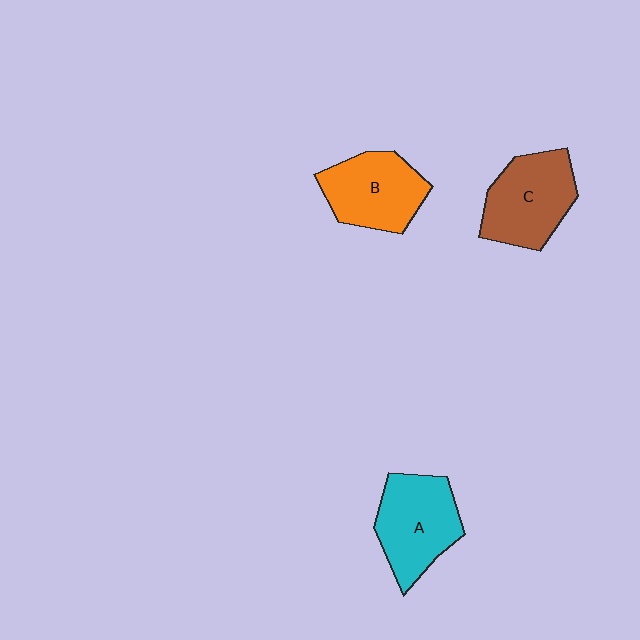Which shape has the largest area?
Shape A (cyan).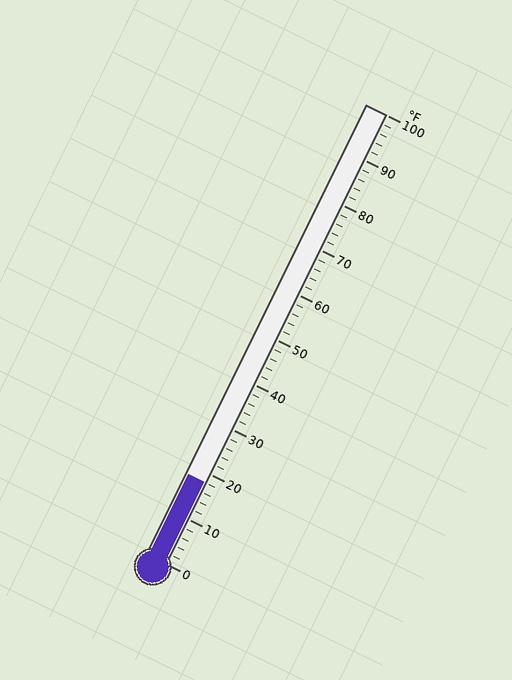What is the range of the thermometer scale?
The thermometer scale ranges from 0°F to 100°F.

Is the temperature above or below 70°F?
The temperature is below 70°F.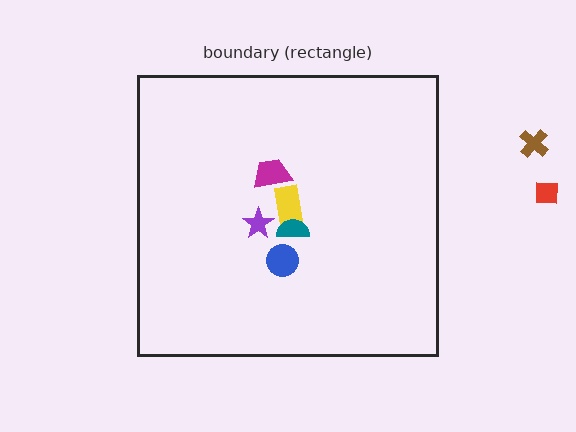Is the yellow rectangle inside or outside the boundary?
Inside.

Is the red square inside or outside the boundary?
Outside.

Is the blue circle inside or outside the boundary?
Inside.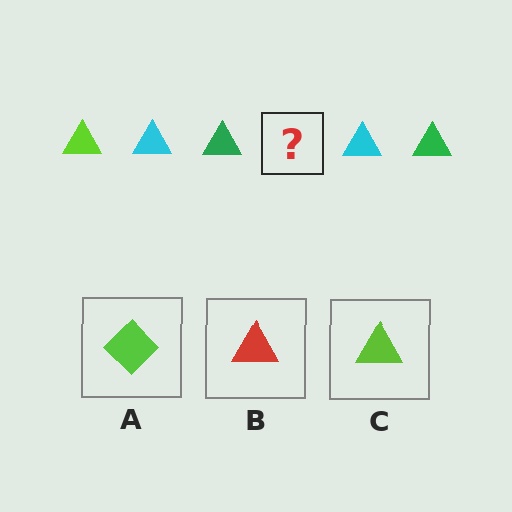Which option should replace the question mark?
Option C.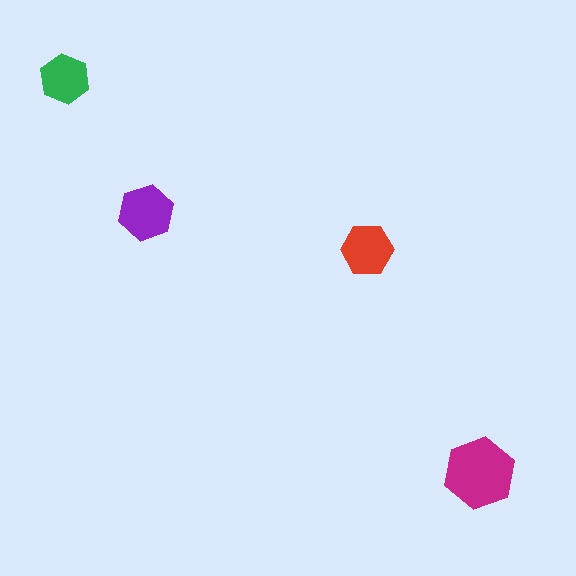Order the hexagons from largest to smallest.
the magenta one, the purple one, the red one, the green one.